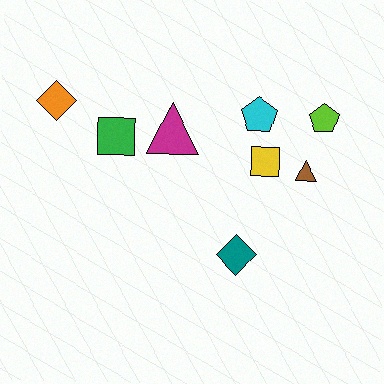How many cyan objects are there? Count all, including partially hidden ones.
There is 1 cyan object.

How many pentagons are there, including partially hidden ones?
There are 2 pentagons.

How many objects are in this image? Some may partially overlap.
There are 8 objects.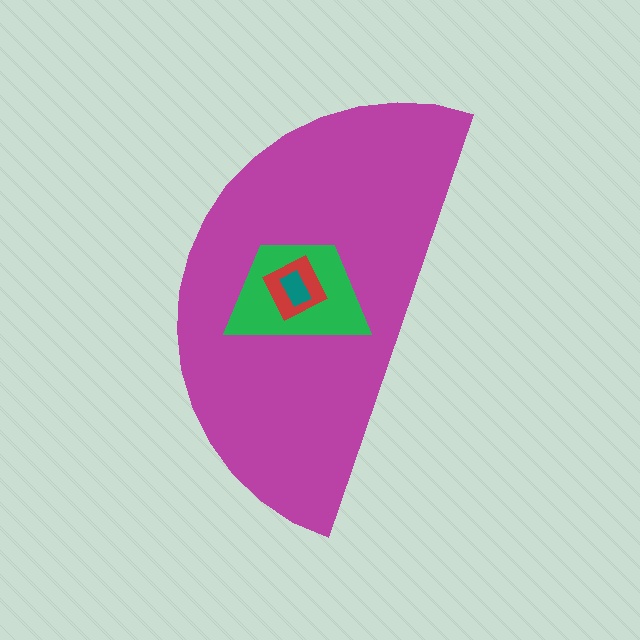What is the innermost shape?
The teal rectangle.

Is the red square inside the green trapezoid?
Yes.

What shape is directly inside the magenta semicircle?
The green trapezoid.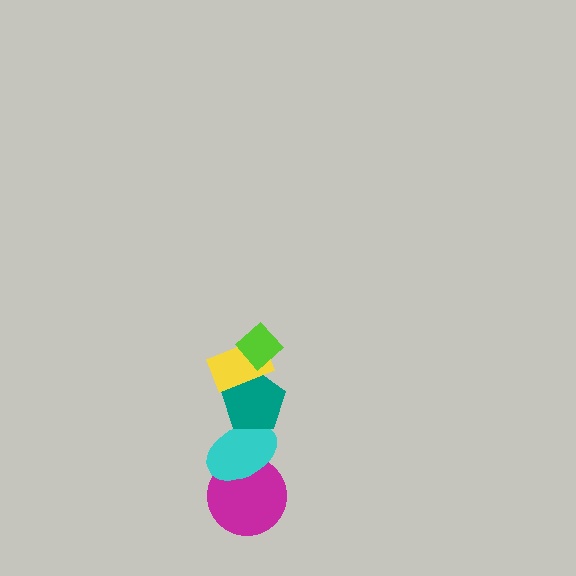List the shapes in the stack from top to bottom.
From top to bottom: the lime diamond, the yellow rectangle, the teal pentagon, the cyan ellipse, the magenta circle.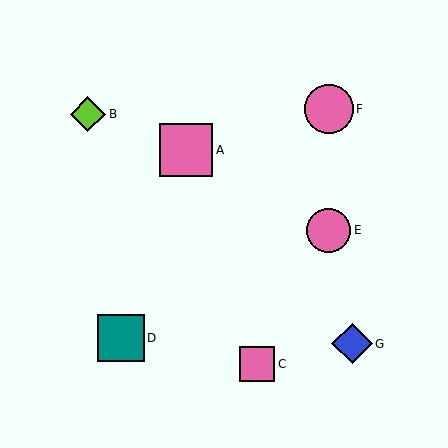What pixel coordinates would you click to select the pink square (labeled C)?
Click at (257, 364) to select the pink square C.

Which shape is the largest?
The pink square (labeled A) is the largest.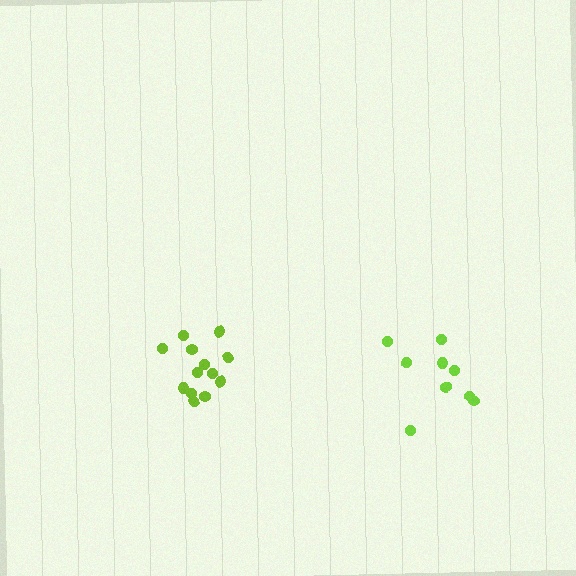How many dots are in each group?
Group 1: 13 dots, Group 2: 9 dots (22 total).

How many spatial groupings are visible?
There are 2 spatial groupings.